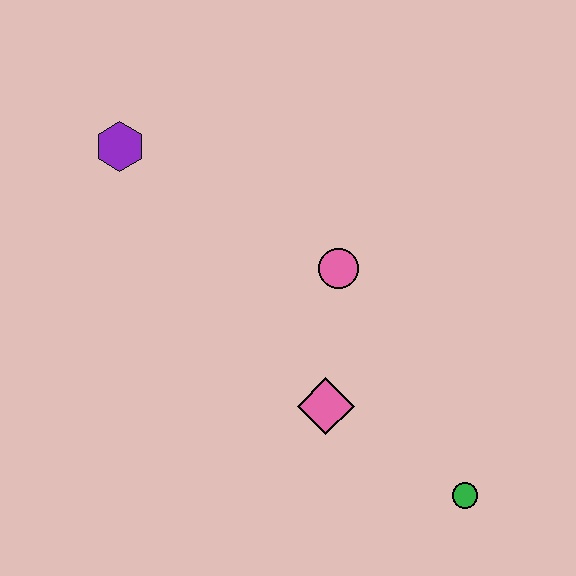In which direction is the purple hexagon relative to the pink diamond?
The purple hexagon is above the pink diamond.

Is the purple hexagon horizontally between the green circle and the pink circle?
No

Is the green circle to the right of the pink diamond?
Yes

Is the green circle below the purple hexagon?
Yes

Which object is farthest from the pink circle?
The green circle is farthest from the pink circle.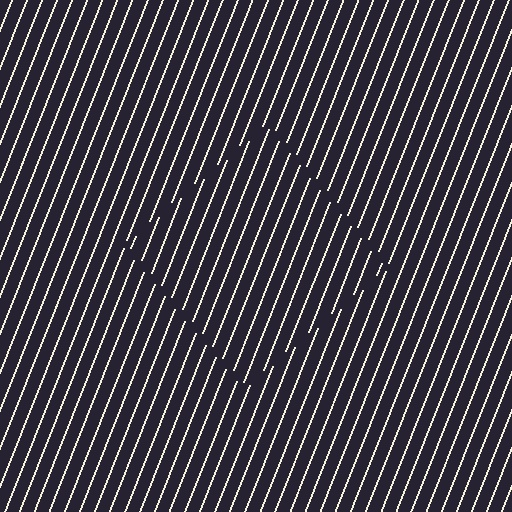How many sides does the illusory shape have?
4 sides — the line-ends trace a square.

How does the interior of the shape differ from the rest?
The interior of the shape contains the same grating, shifted by half a period — the contour is defined by the phase discontinuity where line-ends from the inner and outer gratings abut.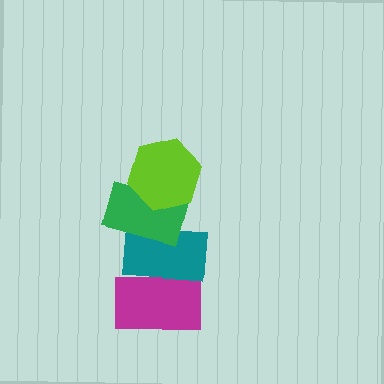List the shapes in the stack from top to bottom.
From top to bottom: the lime hexagon, the green rectangle, the teal rectangle, the magenta rectangle.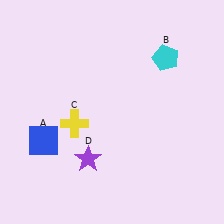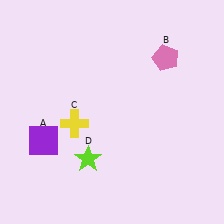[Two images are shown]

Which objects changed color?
A changed from blue to purple. B changed from cyan to pink. D changed from purple to lime.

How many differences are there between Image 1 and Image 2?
There are 3 differences between the two images.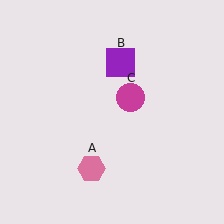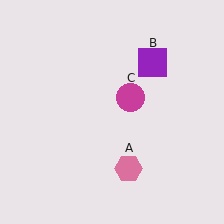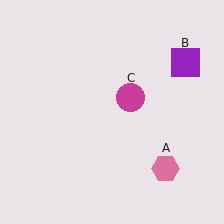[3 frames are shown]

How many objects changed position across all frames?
2 objects changed position: pink hexagon (object A), purple square (object B).